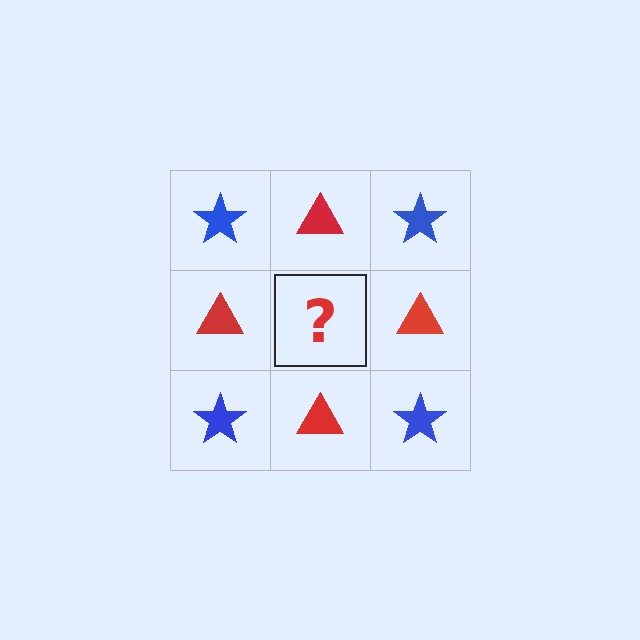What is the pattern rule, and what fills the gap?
The rule is that it alternates blue star and red triangle in a checkerboard pattern. The gap should be filled with a blue star.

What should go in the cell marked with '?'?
The missing cell should contain a blue star.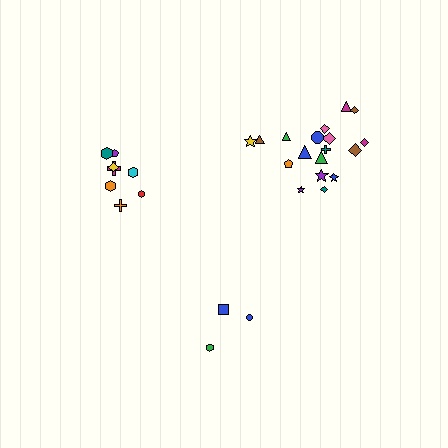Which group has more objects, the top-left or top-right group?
The top-right group.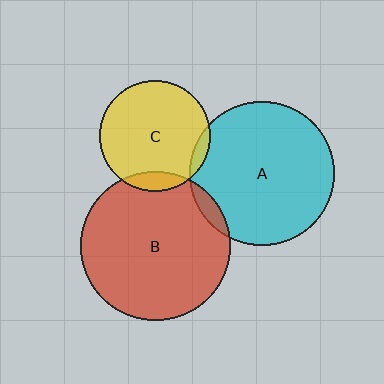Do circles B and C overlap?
Yes.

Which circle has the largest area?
Circle B (red).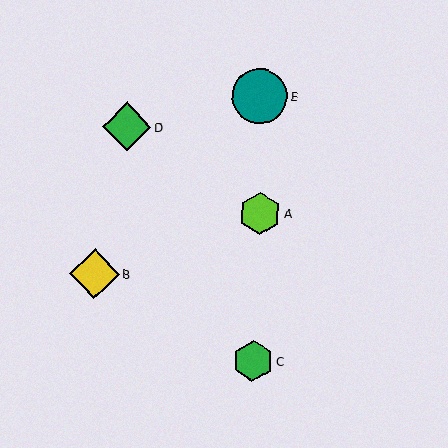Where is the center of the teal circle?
The center of the teal circle is at (260, 96).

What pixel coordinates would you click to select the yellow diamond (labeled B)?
Click at (95, 274) to select the yellow diamond B.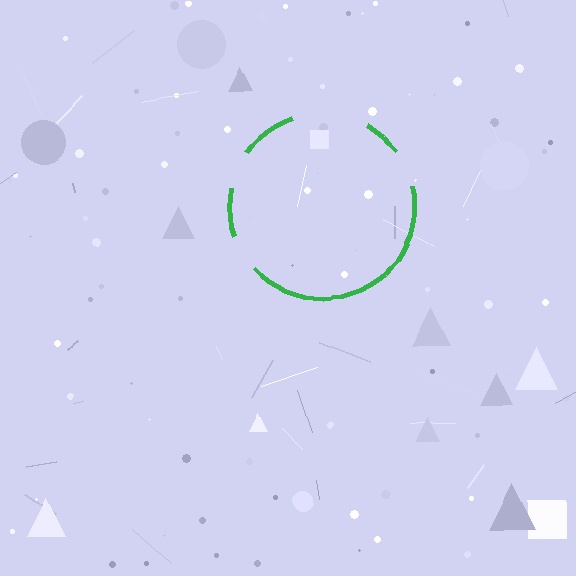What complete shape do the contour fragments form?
The contour fragments form a circle.